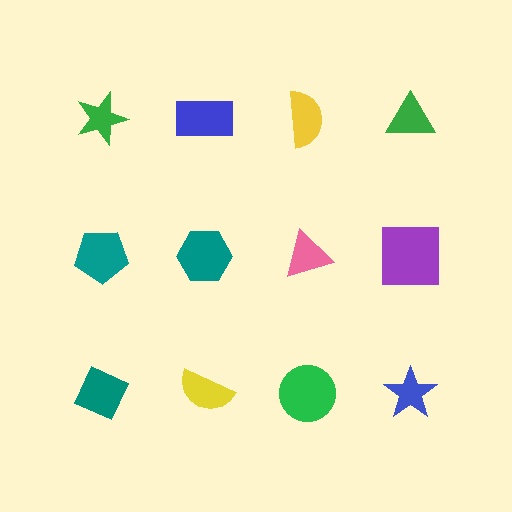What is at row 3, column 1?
A teal diamond.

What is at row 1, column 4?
A green triangle.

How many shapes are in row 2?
4 shapes.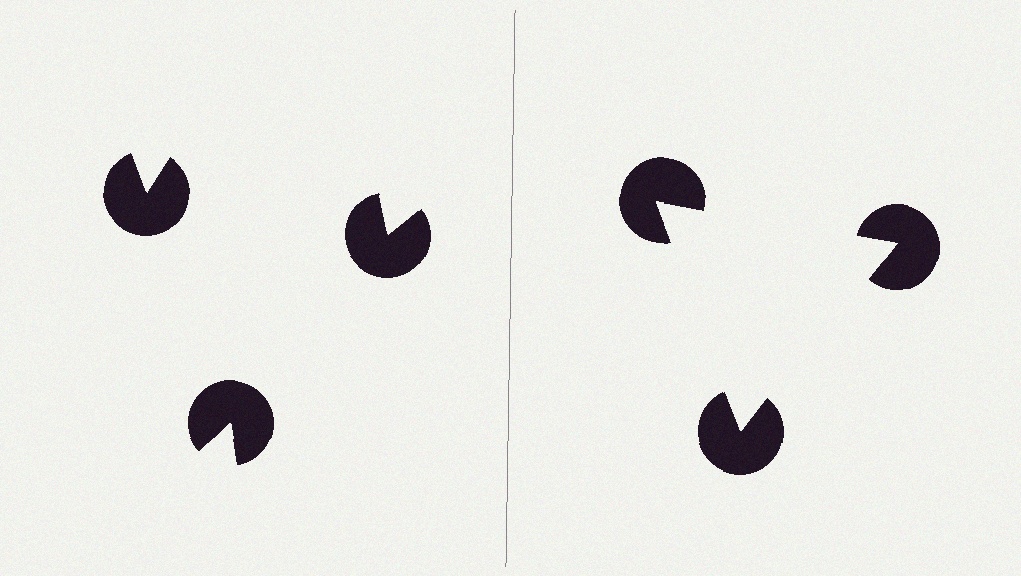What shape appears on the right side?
An illusory triangle.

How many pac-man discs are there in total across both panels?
6 — 3 on each side.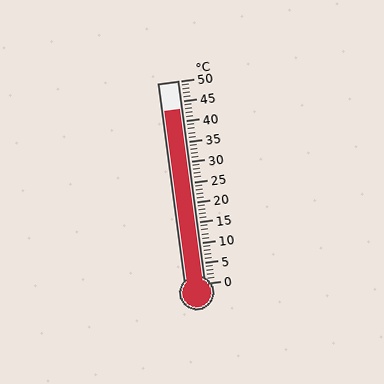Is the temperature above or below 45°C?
The temperature is below 45°C.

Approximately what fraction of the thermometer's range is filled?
The thermometer is filled to approximately 85% of its range.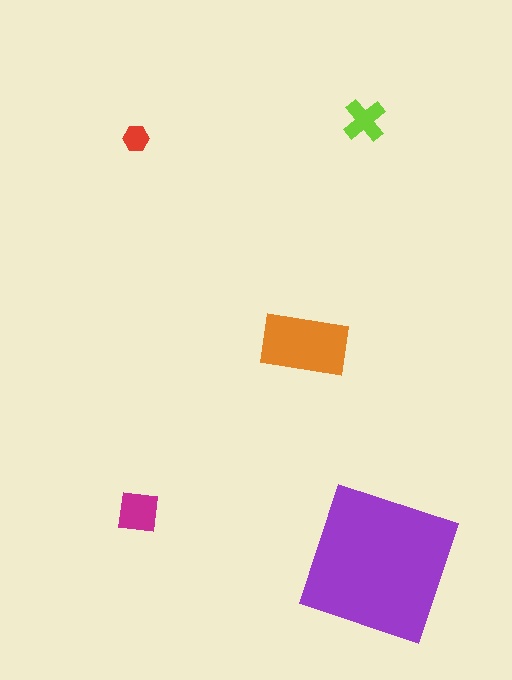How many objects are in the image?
There are 5 objects in the image.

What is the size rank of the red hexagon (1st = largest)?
5th.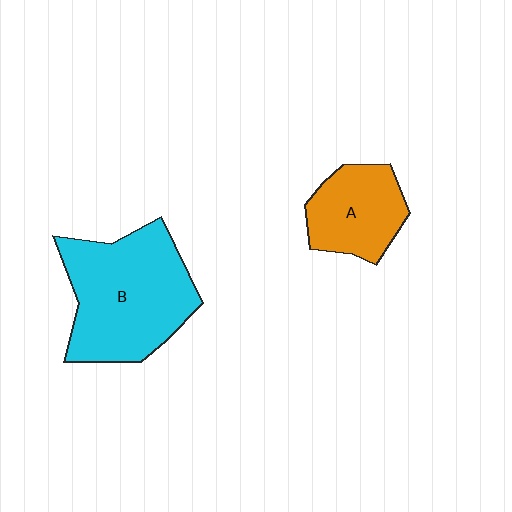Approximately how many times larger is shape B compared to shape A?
Approximately 1.9 times.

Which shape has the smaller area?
Shape A (orange).